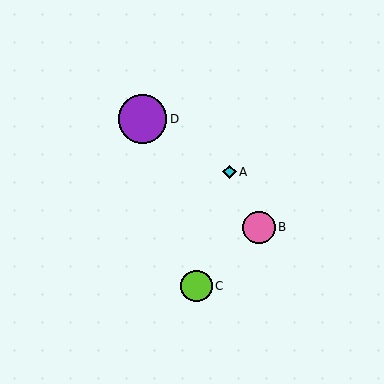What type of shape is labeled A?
Shape A is a cyan diamond.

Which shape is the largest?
The purple circle (labeled D) is the largest.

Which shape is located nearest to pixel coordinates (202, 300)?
The lime circle (labeled C) at (197, 286) is nearest to that location.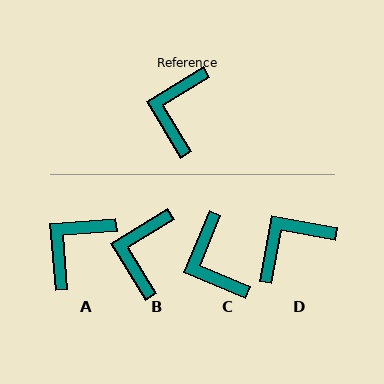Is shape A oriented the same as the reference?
No, it is off by about 26 degrees.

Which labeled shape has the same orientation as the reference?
B.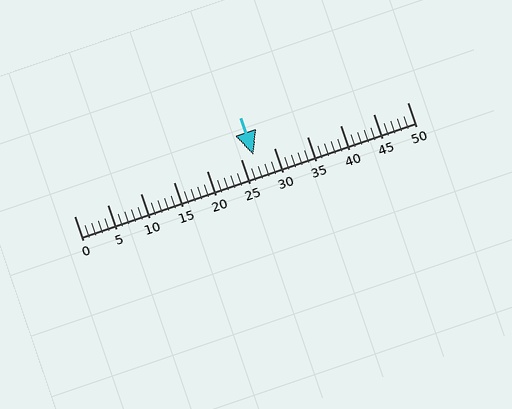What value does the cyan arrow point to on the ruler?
The cyan arrow points to approximately 27.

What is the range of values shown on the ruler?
The ruler shows values from 0 to 50.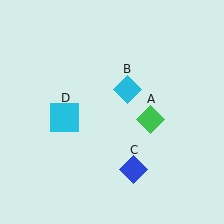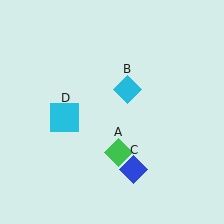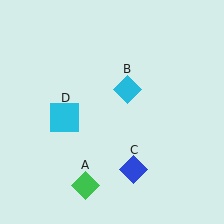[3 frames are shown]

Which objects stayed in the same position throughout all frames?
Cyan diamond (object B) and blue diamond (object C) and cyan square (object D) remained stationary.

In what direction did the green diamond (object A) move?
The green diamond (object A) moved down and to the left.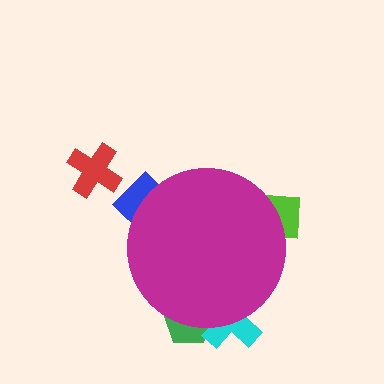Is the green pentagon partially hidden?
Yes, the green pentagon is partially hidden behind the magenta circle.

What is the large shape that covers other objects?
A magenta circle.